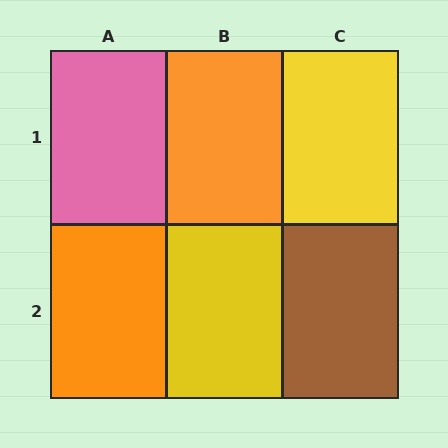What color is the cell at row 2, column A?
Orange.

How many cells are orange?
2 cells are orange.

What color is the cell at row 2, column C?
Brown.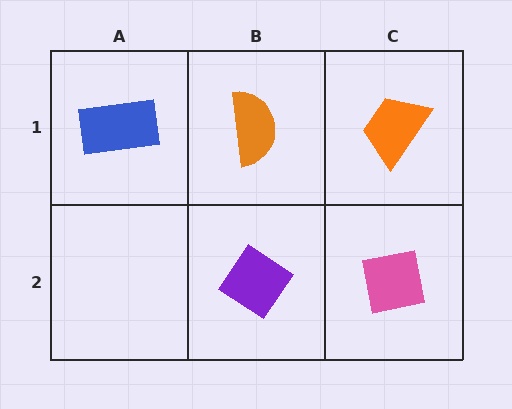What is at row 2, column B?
A purple diamond.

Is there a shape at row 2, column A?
No, that cell is empty.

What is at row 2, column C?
A pink square.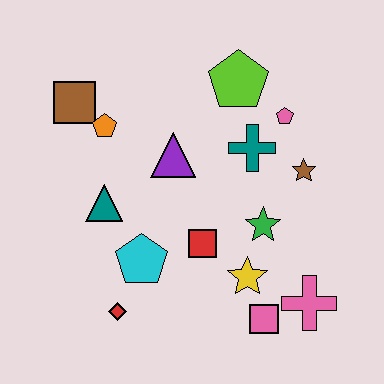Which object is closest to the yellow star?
The pink square is closest to the yellow star.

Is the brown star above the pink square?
Yes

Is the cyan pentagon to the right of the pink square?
No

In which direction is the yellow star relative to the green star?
The yellow star is below the green star.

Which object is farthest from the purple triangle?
The pink cross is farthest from the purple triangle.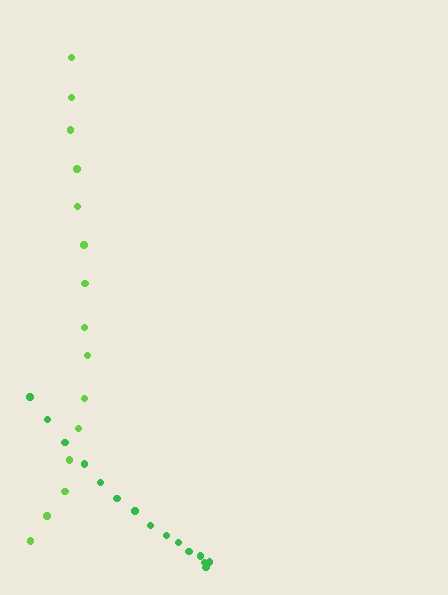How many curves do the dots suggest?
There are 2 distinct paths.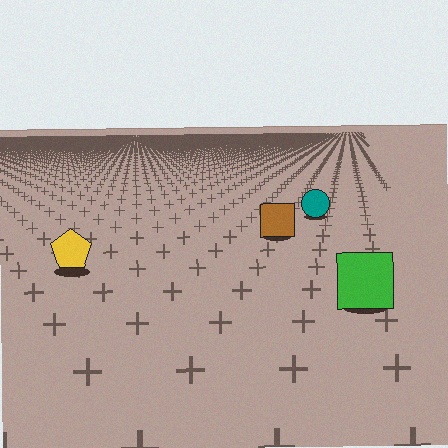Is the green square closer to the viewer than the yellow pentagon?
Yes. The green square is closer — you can tell from the texture gradient: the ground texture is coarser near it.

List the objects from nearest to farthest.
From nearest to farthest: the green square, the yellow pentagon, the brown square, the teal circle.